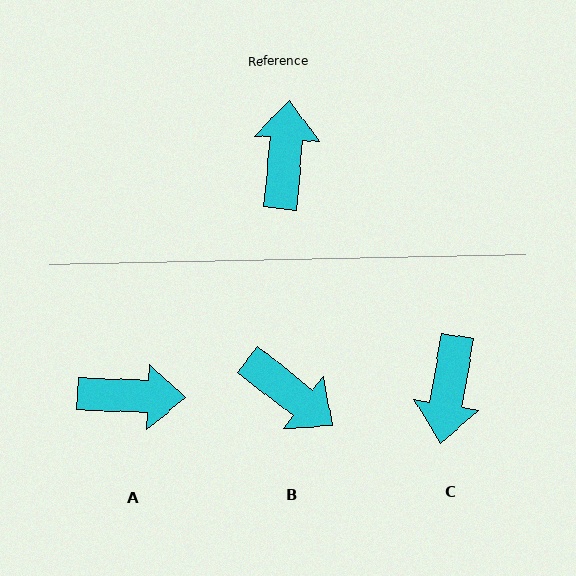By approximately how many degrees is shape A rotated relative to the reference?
Approximately 87 degrees clockwise.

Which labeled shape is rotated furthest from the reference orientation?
C, about 176 degrees away.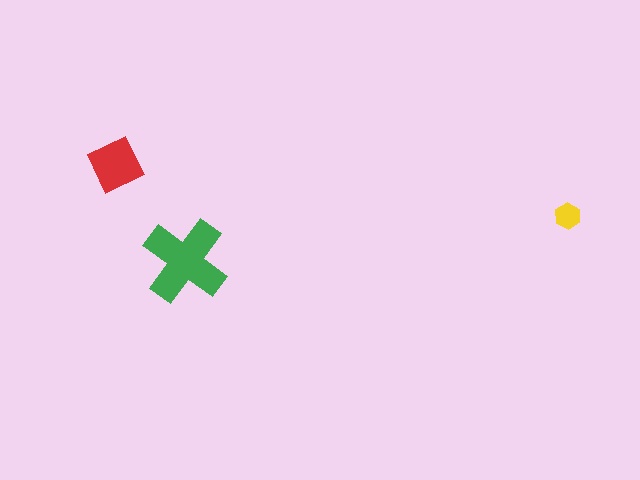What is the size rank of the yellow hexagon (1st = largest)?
3rd.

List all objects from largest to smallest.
The green cross, the red diamond, the yellow hexagon.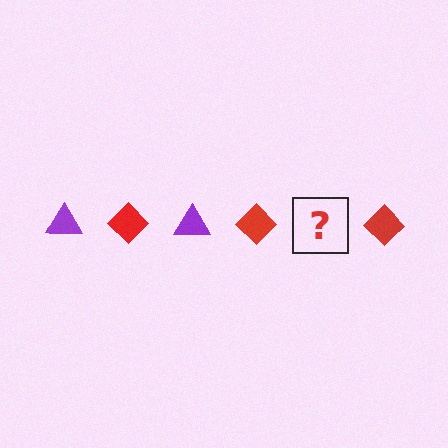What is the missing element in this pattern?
The missing element is a purple triangle.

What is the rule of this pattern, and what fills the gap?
The rule is that the pattern alternates between purple triangle and red diamond. The gap should be filled with a purple triangle.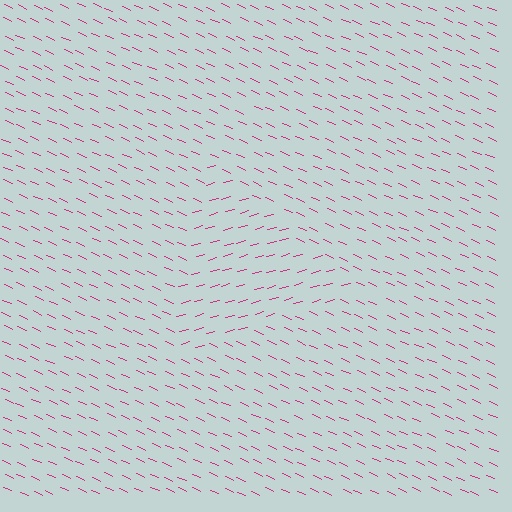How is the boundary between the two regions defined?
The boundary is defined purely by a change in line orientation (approximately 40 degrees difference). All lines are the same color and thickness.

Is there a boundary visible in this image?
Yes, there is a texture boundary formed by a change in line orientation.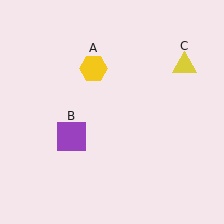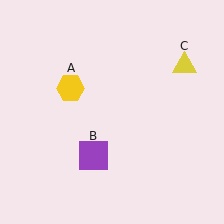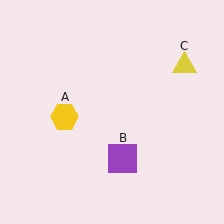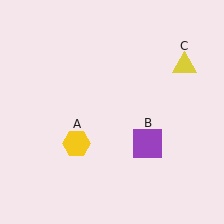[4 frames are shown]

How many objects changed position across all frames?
2 objects changed position: yellow hexagon (object A), purple square (object B).